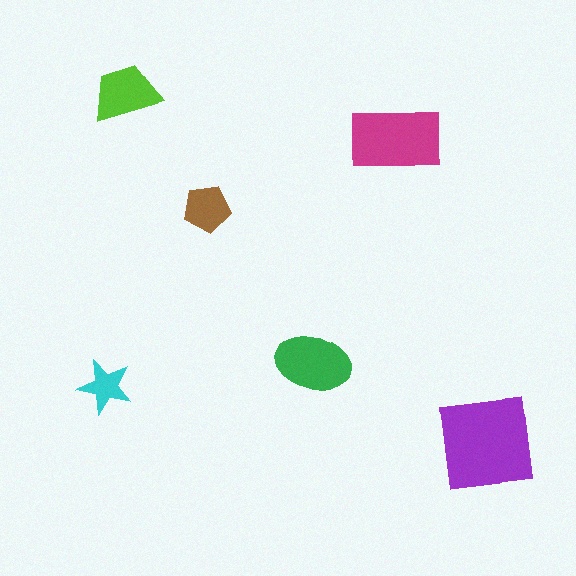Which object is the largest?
The purple square.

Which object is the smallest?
The cyan star.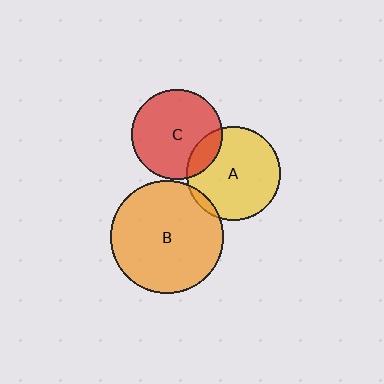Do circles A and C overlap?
Yes.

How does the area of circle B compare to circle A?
Approximately 1.5 times.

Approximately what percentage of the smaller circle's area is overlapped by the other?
Approximately 15%.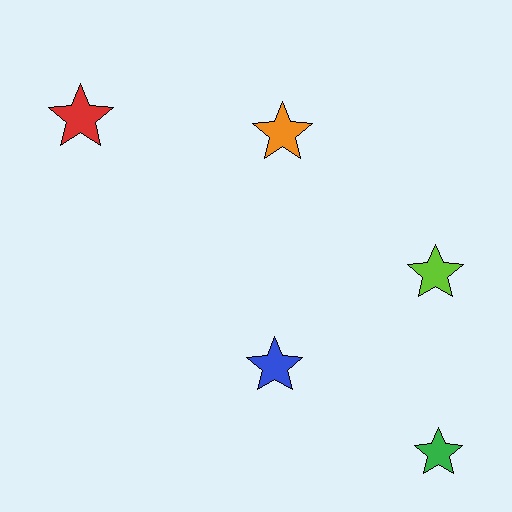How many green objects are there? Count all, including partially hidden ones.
There is 1 green object.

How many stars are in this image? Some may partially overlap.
There are 5 stars.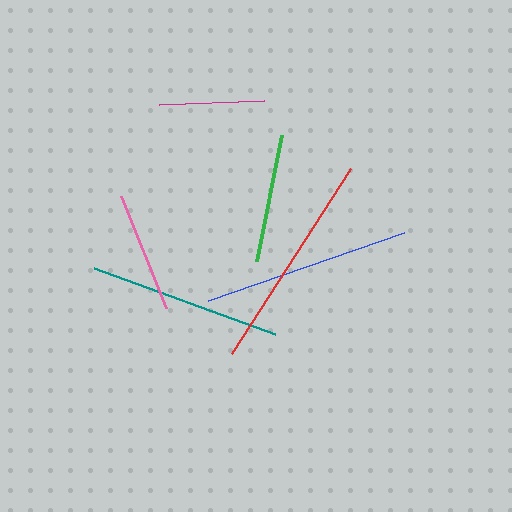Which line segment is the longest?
The red line is the longest at approximately 221 pixels.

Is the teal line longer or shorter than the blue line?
The blue line is longer than the teal line.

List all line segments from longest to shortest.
From longest to shortest: red, blue, teal, green, pink, magenta.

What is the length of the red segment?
The red segment is approximately 221 pixels long.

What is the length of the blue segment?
The blue segment is approximately 207 pixels long.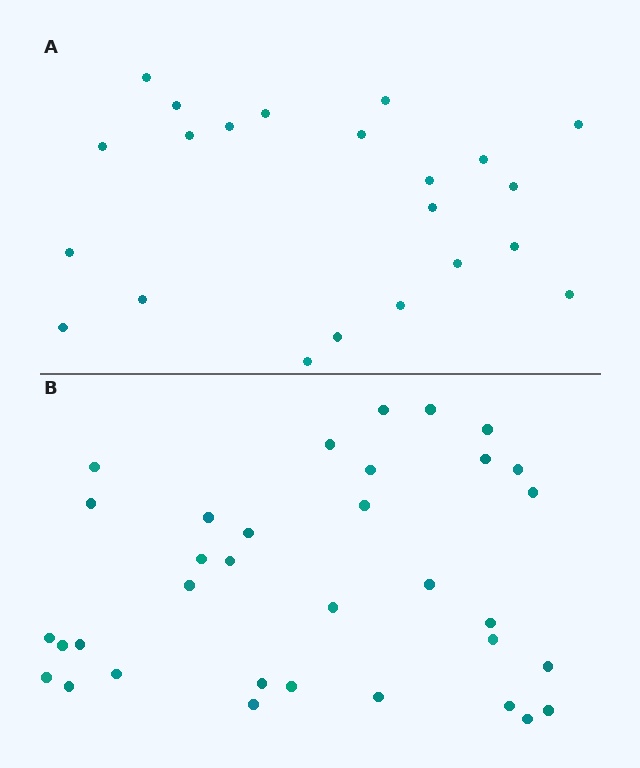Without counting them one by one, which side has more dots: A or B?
Region B (the bottom region) has more dots.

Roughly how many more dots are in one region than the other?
Region B has roughly 12 or so more dots than region A.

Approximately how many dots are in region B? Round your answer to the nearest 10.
About 30 dots. (The exact count is 34, which rounds to 30.)